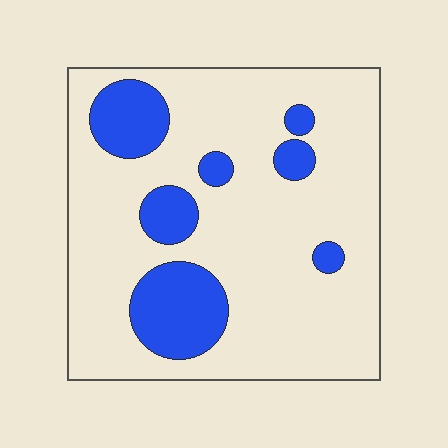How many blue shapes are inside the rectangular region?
7.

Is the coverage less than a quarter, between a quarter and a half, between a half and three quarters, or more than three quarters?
Less than a quarter.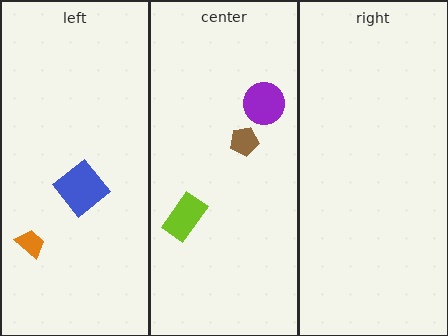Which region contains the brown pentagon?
The center region.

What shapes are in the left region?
The blue diamond, the orange trapezoid.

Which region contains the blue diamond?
The left region.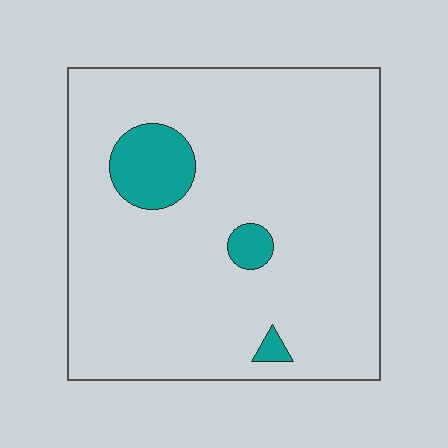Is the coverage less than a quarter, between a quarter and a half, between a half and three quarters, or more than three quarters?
Less than a quarter.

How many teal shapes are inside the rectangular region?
3.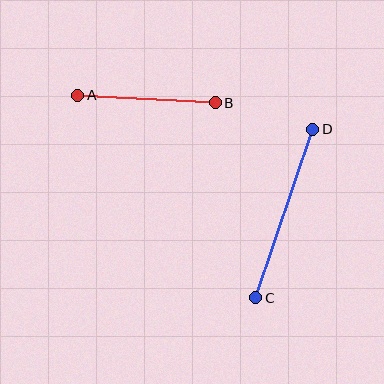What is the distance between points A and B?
The distance is approximately 138 pixels.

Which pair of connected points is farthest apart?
Points C and D are farthest apart.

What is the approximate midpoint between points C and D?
The midpoint is at approximately (284, 213) pixels.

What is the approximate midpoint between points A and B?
The midpoint is at approximately (147, 99) pixels.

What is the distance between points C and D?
The distance is approximately 178 pixels.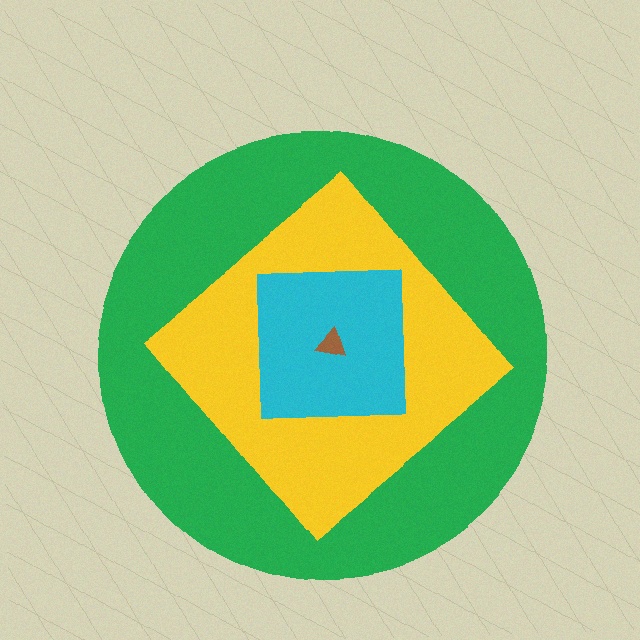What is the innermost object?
The brown triangle.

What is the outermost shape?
The green circle.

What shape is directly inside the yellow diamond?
The cyan square.